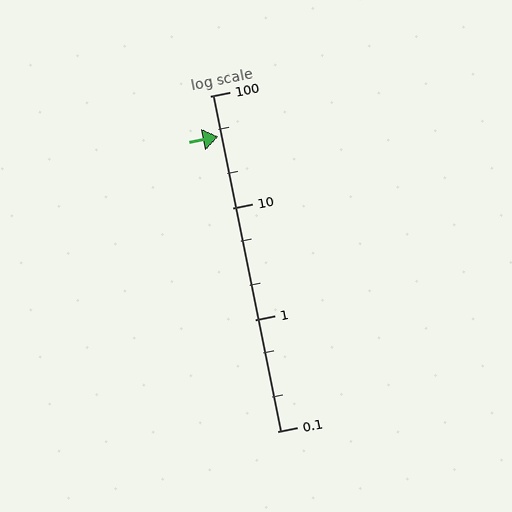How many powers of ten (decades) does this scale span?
The scale spans 3 decades, from 0.1 to 100.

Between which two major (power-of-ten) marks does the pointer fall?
The pointer is between 10 and 100.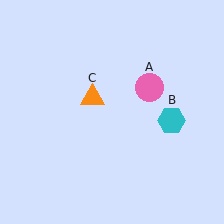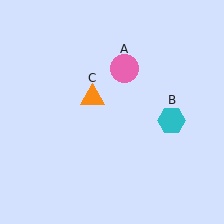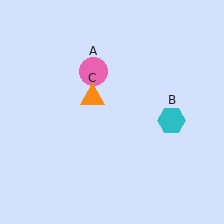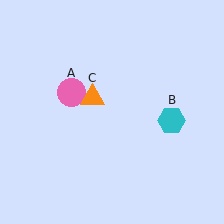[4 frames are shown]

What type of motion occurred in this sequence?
The pink circle (object A) rotated counterclockwise around the center of the scene.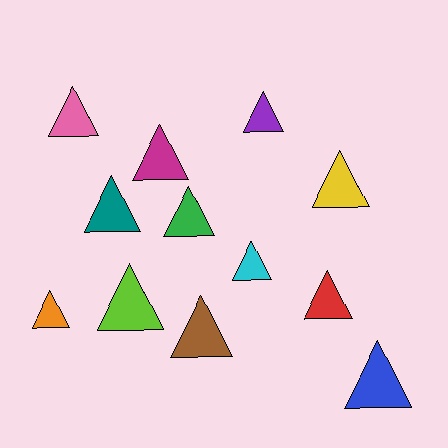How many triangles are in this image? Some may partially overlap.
There are 12 triangles.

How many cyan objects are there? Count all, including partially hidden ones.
There is 1 cyan object.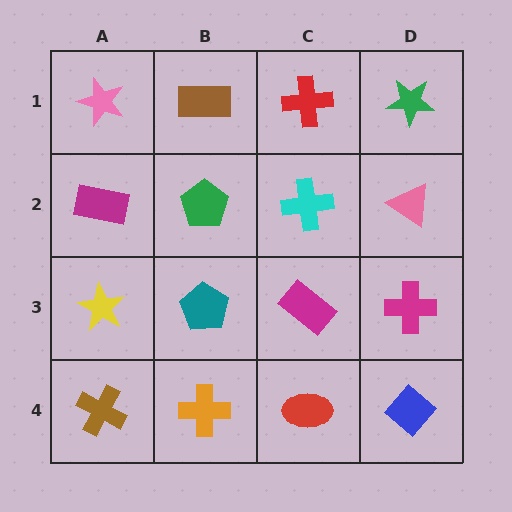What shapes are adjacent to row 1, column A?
A magenta rectangle (row 2, column A), a brown rectangle (row 1, column B).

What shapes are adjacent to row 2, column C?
A red cross (row 1, column C), a magenta rectangle (row 3, column C), a green pentagon (row 2, column B), a pink triangle (row 2, column D).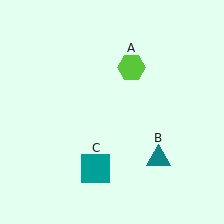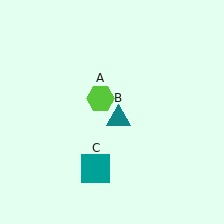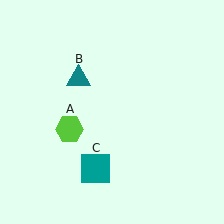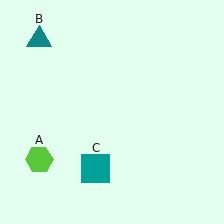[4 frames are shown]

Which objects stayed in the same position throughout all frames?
Teal square (object C) remained stationary.